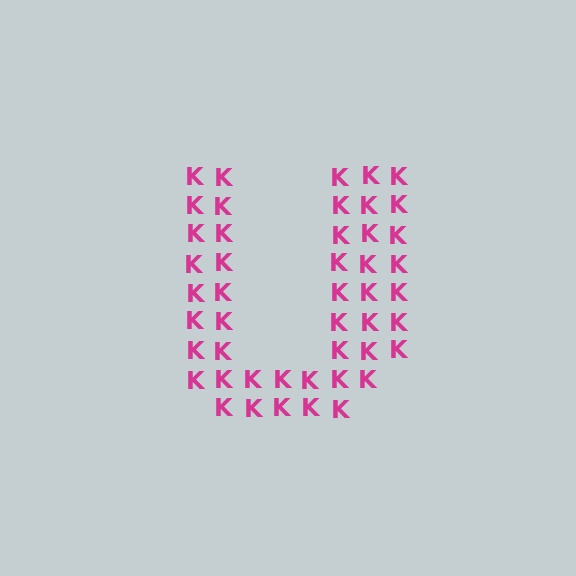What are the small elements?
The small elements are letter K's.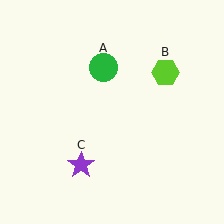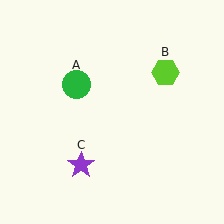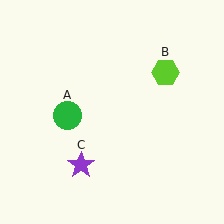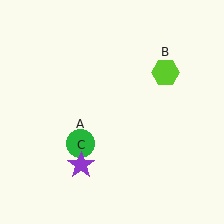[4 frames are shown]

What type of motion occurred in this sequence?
The green circle (object A) rotated counterclockwise around the center of the scene.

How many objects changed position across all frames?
1 object changed position: green circle (object A).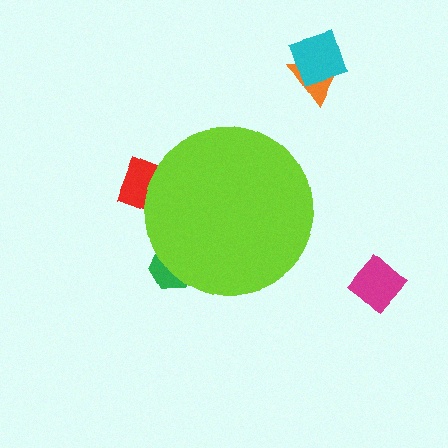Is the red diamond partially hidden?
Yes, the red diamond is partially hidden behind the lime circle.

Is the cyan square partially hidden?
No, the cyan square is fully visible.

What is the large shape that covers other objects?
A lime circle.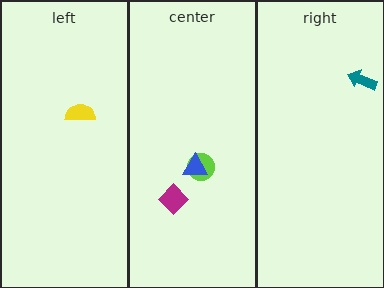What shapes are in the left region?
The yellow semicircle.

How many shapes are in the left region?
1.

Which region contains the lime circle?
The center region.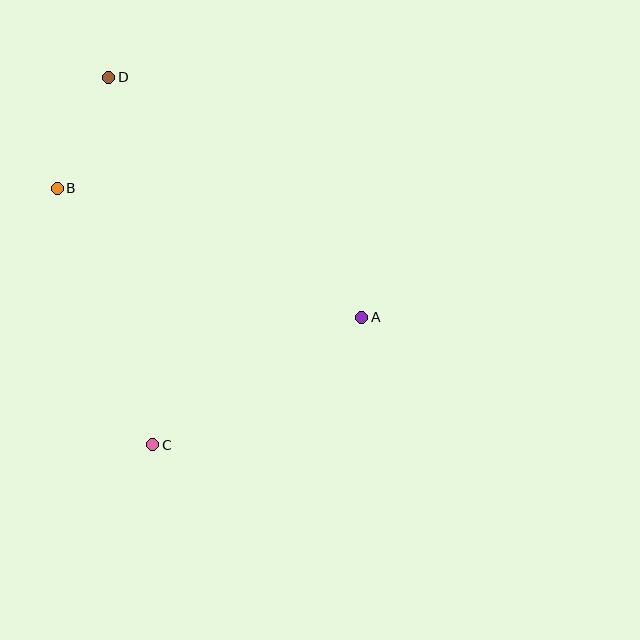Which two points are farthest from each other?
Points C and D are farthest from each other.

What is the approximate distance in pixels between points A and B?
The distance between A and B is approximately 330 pixels.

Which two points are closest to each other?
Points B and D are closest to each other.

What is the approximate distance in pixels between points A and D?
The distance between A and D is approximately 349 pixels.